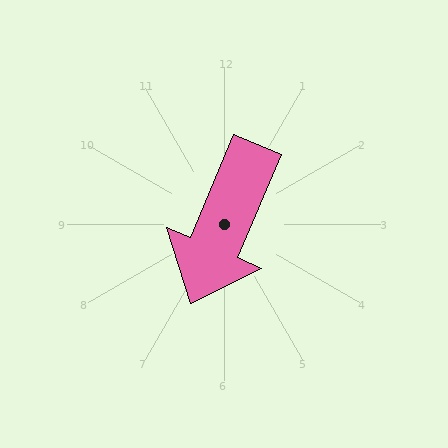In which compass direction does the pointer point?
Southwest.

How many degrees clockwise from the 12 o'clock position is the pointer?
Approximately 203 degrees.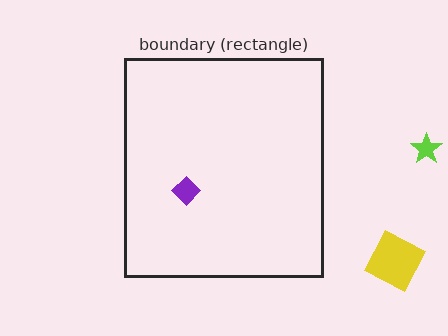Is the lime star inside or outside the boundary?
Outside.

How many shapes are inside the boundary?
1 inside, 2 outside.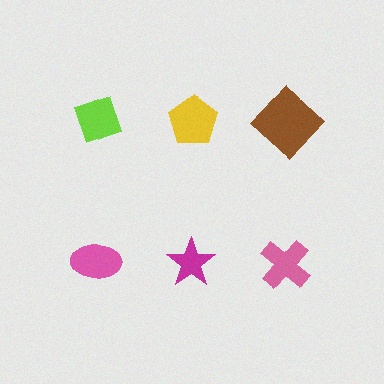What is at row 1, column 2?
A yellow pentagon.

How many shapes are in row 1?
3 shapes.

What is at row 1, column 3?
A brown diamond.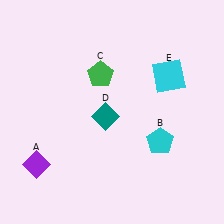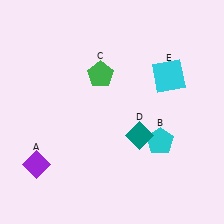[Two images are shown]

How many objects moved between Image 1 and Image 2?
1 object moved between the two images.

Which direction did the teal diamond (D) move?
The teal diamond (D) moved right.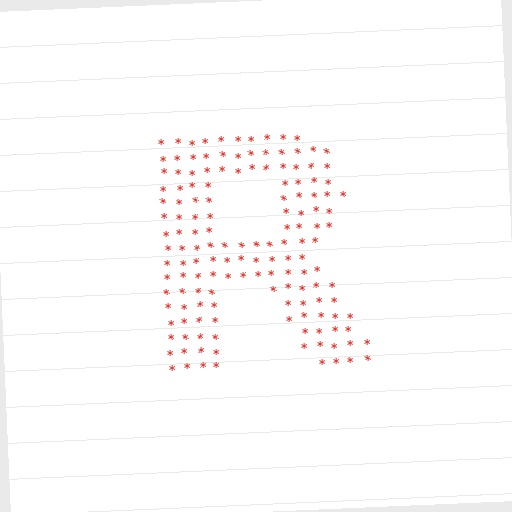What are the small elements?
The small elements are asterisks.